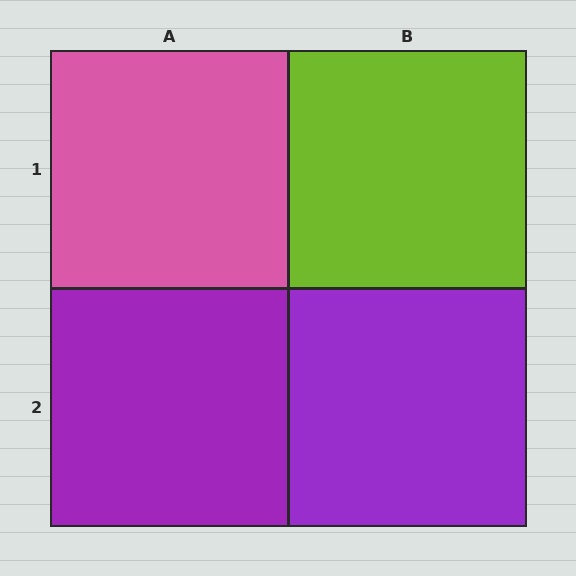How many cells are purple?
2 cells are purple.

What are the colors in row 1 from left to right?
Pink, lime.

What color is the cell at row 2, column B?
Purple.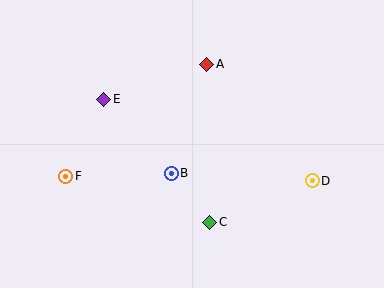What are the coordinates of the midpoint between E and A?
The midpoint between E and A is at (155, 82).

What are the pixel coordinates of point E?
Point E is at (104, 99).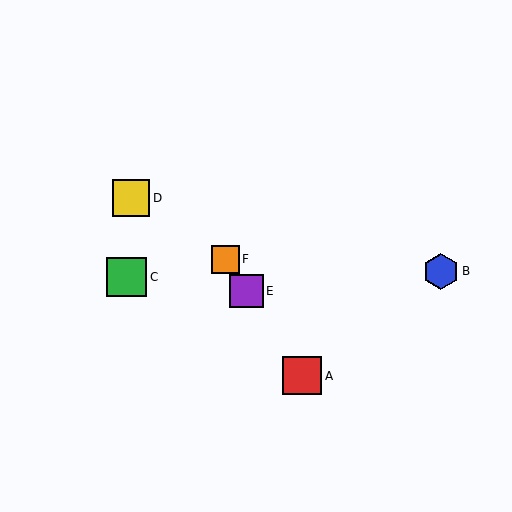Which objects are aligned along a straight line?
Objects A, E, F are aligned along a straight line.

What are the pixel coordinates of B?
Object B is at (441, 271).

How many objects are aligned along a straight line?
3 objects (A, E, F) are aligned along a straight line.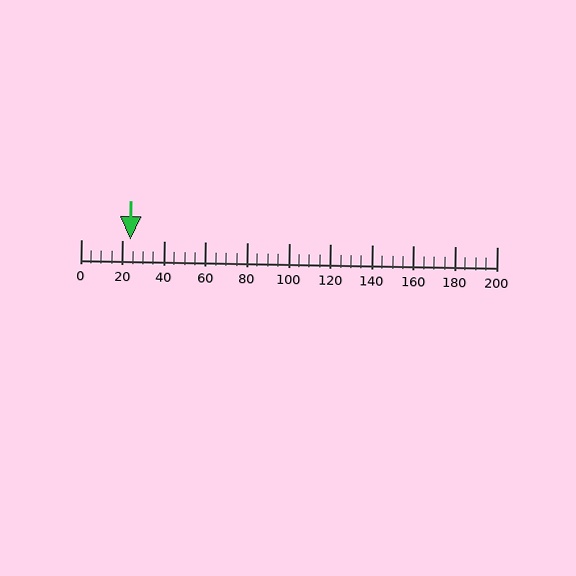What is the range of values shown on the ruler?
The ruler shows values from 0 to 200.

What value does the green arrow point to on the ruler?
The green arrow points to approximately 24.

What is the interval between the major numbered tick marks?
The major tick marks are spaced 20 units apart.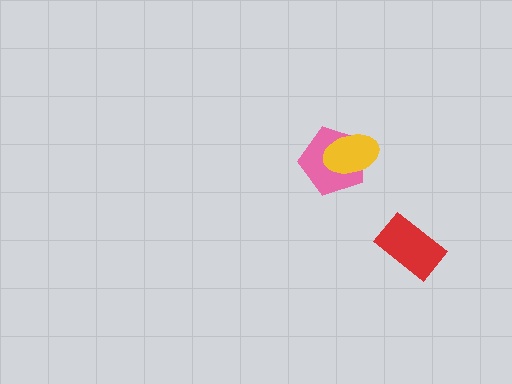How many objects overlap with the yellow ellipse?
1 object overlaps with the yellow ellipse.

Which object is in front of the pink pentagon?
The yellow ellipse is in front of the pink pentagon.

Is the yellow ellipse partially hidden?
No, no other shape covers it.